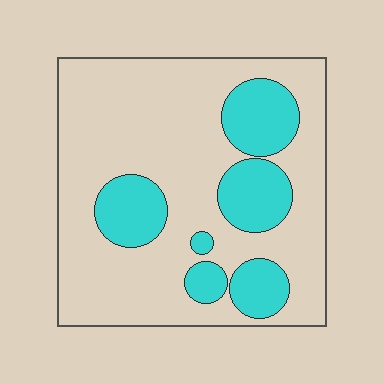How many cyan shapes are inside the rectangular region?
6.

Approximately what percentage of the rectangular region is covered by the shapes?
Approximately 25%.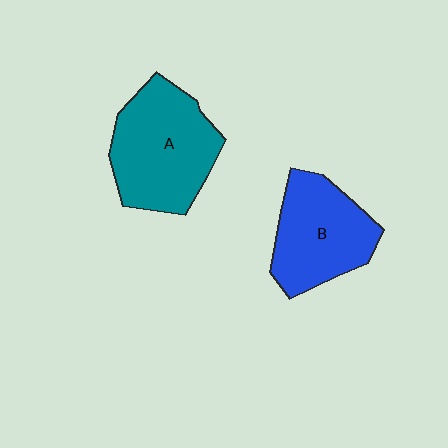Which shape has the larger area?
Shape A (teal).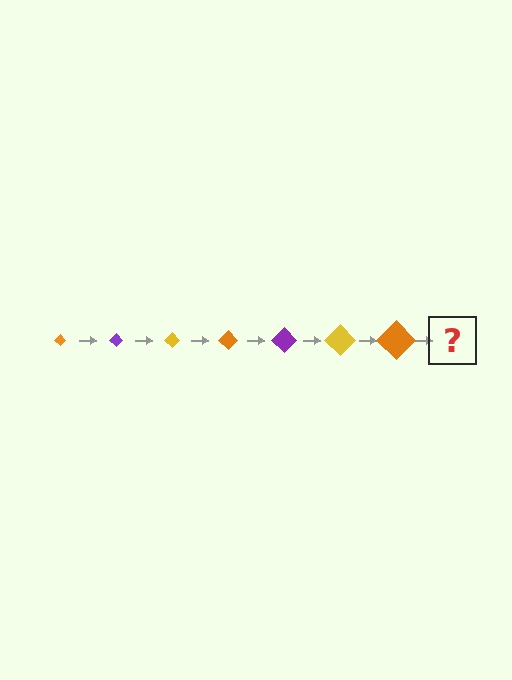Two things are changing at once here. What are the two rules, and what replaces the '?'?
The two rules are that the diamond grows larger each step and the color cycles through orange, purple, and yellow. The '?' should be a purple diamond, larger than the previous one.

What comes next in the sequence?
The next element should be a purple diamond, larger than the previous one.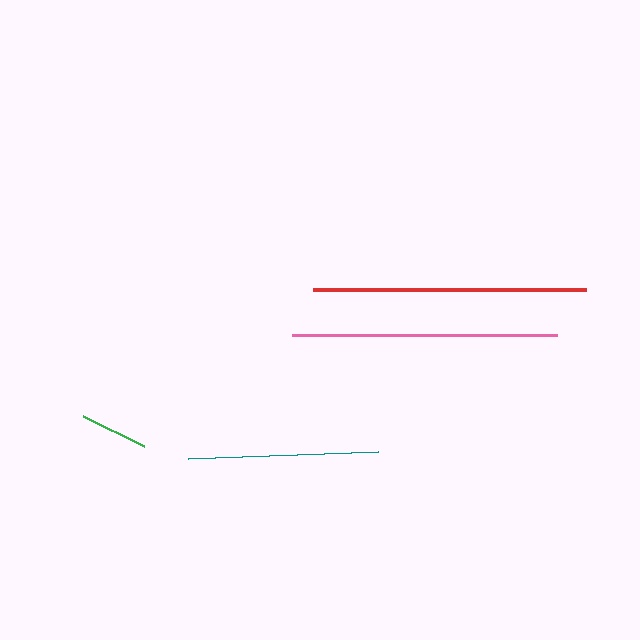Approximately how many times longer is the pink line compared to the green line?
The pink line is approximately 3.9 times the length of the green line.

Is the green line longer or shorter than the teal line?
The teal line is longer than the green line.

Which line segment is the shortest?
The green line is the shortest at approximately 69 pixels.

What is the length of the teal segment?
The teal segment is approximately 190 pixels long.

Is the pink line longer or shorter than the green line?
The pink line is longer than the green line.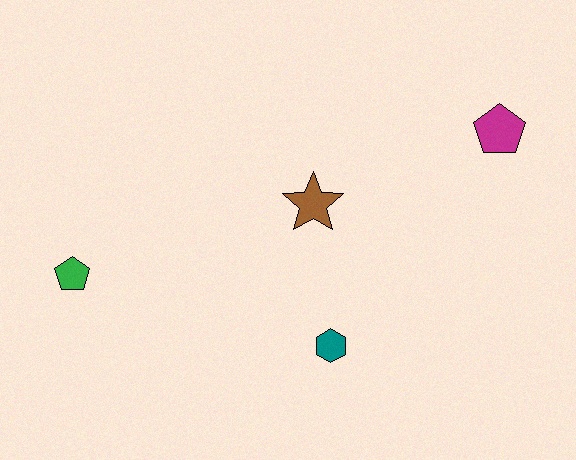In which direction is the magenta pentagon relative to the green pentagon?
The magenta pentagon is to the right of the green pentagon.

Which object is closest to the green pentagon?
The brown star is closest to the green pentagon.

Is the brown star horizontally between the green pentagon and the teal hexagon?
Yes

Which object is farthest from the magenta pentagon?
The green pentagon is farthest from the magenta pentagon.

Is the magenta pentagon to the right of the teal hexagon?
Yes